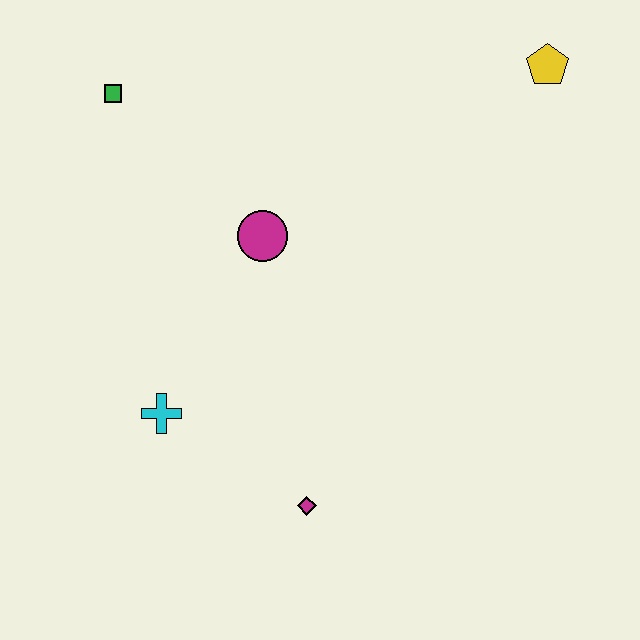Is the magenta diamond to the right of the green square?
Yes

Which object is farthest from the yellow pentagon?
The cyan cross is farthest from the yellow pentagon.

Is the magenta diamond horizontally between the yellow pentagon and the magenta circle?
Yes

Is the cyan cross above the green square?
No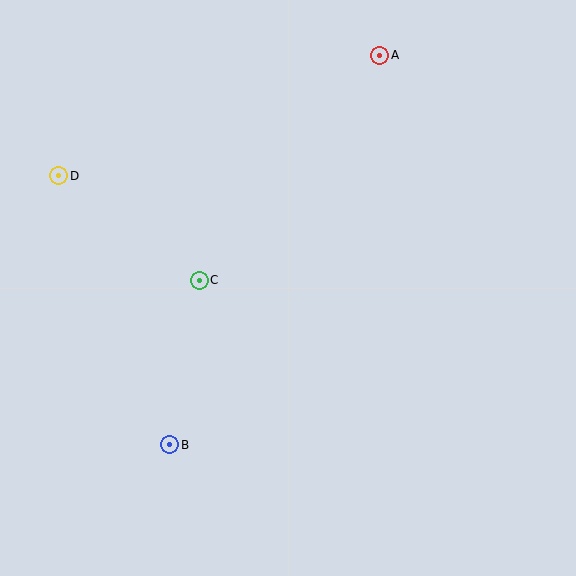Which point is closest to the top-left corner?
Point D is closest to the top-left corner.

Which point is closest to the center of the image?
Point C at (199, 280) is closest to the center.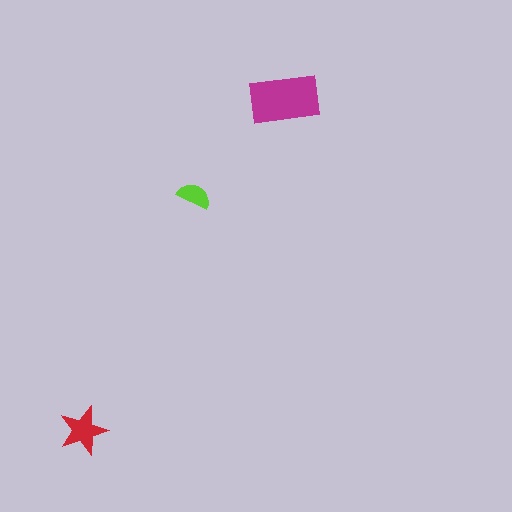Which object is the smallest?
The lime semicircle.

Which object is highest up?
The magenta rectangle is topmost.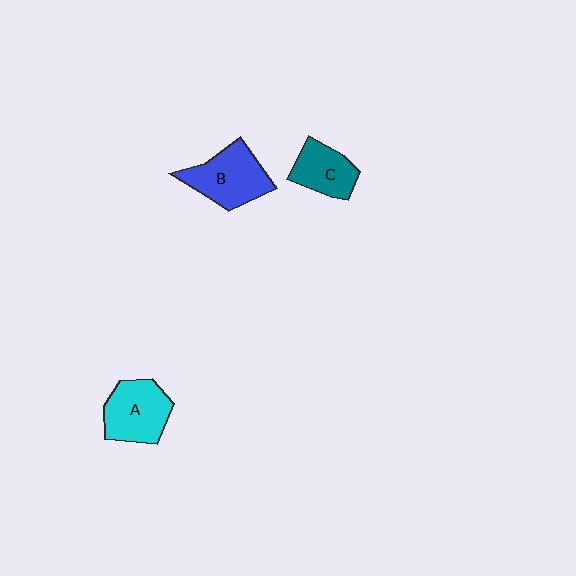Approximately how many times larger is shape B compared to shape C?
Approximately 1.4 times.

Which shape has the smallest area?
Shape C (teal).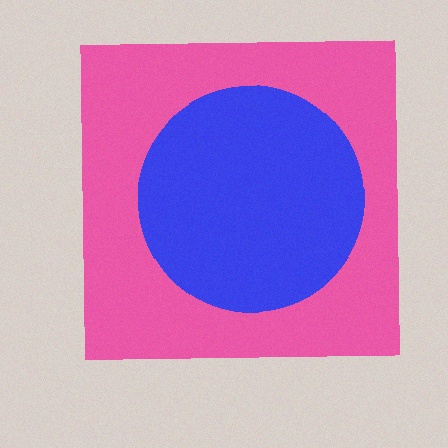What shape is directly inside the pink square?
The blue circle.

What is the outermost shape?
The pink square.